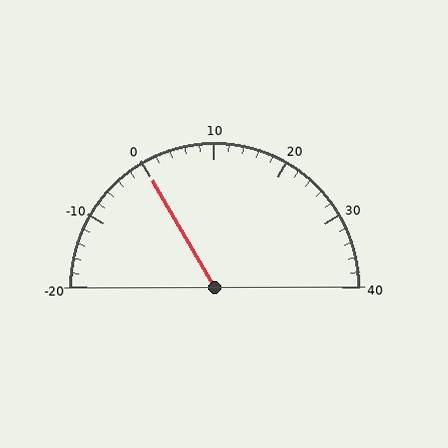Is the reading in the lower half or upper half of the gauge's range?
The reading is in the lower half of the range (-20 to 40).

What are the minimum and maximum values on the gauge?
The gauge ranges from -20 to 40.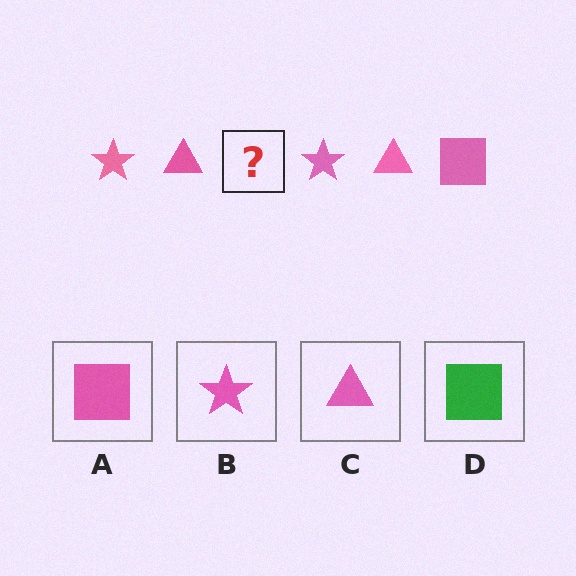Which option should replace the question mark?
Option A.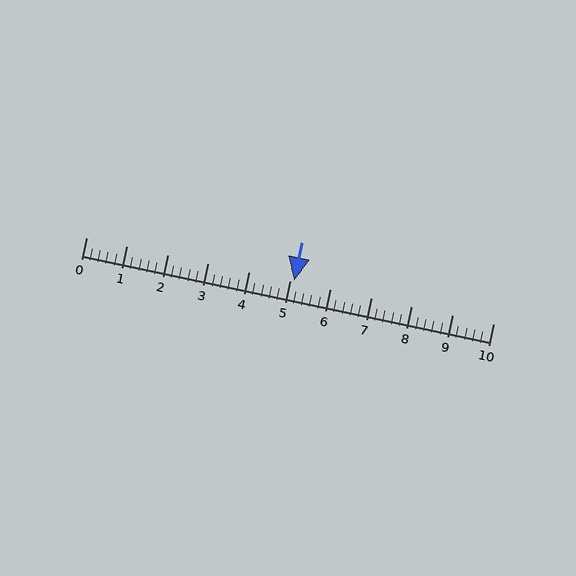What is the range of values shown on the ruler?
The ruler shows values from 0 to 10.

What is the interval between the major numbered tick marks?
The major tick marks are spaced 1 units apart.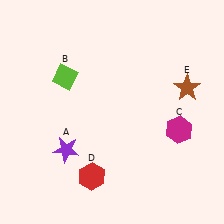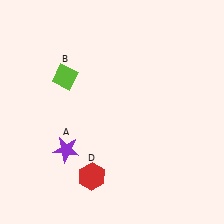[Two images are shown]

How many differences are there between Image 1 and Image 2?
There are 2 differences between the two images.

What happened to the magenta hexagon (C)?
The magenta hexagon (C) was removed in Image 2. It was in the bottom-right area of Image 1.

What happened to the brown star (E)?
The brown star (E) was removed in Image 2. It was in the top-right area of Image 1.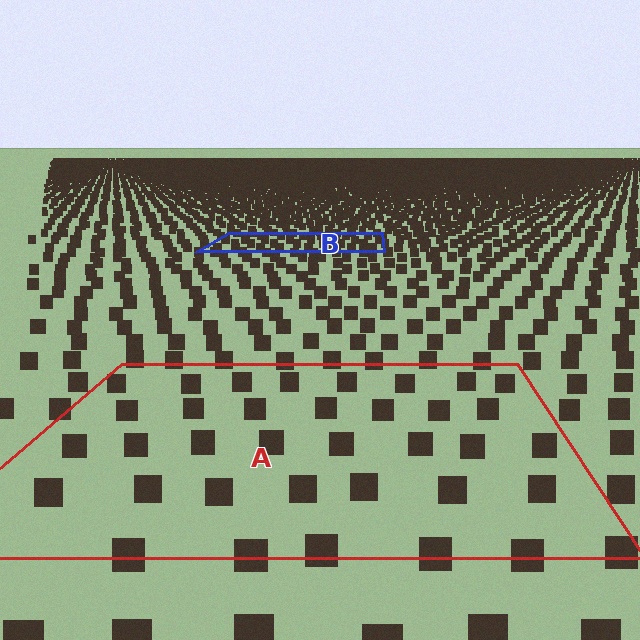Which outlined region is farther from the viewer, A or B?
Region B is farther from the viewer — the texture elements inside it appear smaller and more densely packed.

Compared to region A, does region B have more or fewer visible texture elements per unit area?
Region B has more texture elements per unit area — they are packed more densely because it is farther away.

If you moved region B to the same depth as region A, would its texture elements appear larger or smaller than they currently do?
They would appear larger. At a closer depth, the same texture elements are projected at a bigger on-screen size.